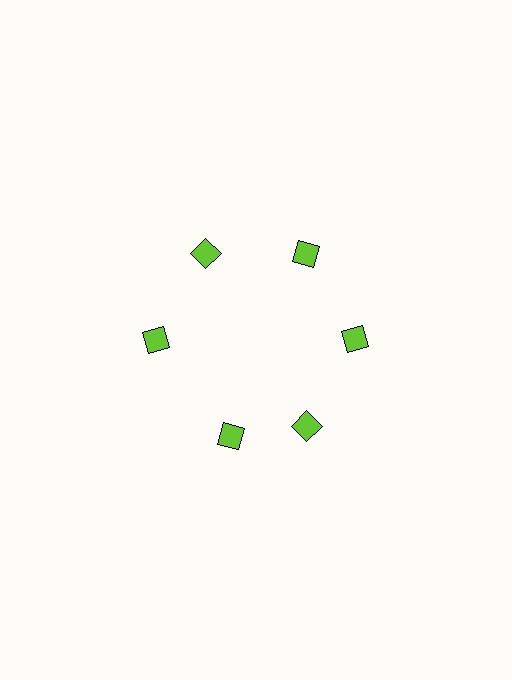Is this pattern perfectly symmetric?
No. The 6 lime squares are arranged in a ring, but one element near the 7 o'clock position is rotated out of alignment along the ring, breaking the 6-fold rotational symmetry.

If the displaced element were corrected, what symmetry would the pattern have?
It would have 6-fold rotational symmetry — the pattern would map onto itself every 60 degrees.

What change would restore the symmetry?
The symmetry would be restored by rotating it back into even spacing with its neighbors so that all 6 squares sit at equal angles and equal distance from the center.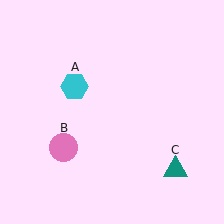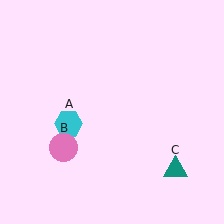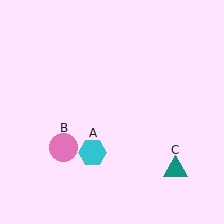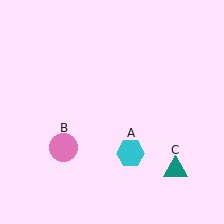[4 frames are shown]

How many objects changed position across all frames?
1 object changed position: cyan hexagon (object A).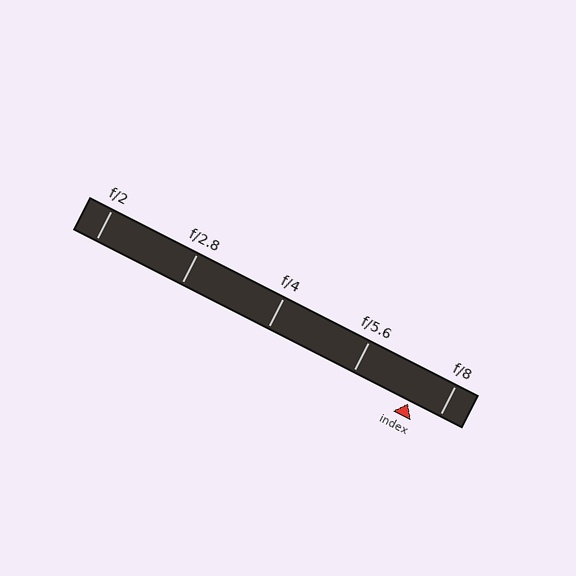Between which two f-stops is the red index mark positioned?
The index mark is between f/5.6 and f/8.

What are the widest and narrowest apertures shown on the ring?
The widest aperture shown is f/2 and the narrowest is f/8.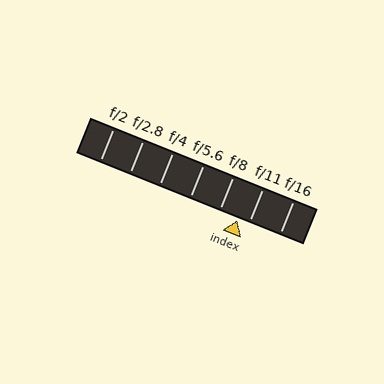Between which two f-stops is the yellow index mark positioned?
The index mark is between f/8 and f/11.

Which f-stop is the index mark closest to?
The index mark is closest to f/11.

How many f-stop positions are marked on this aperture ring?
There are 7 f-stop positions marked.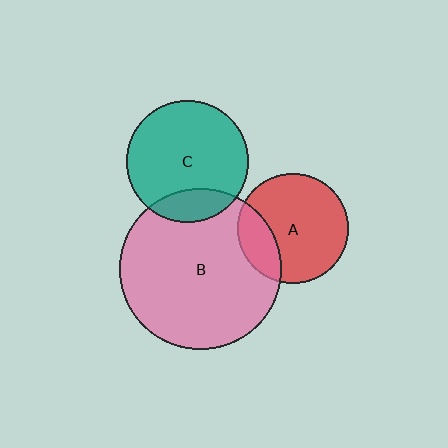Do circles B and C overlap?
Yes.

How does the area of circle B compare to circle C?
Approximately 1.7 times.